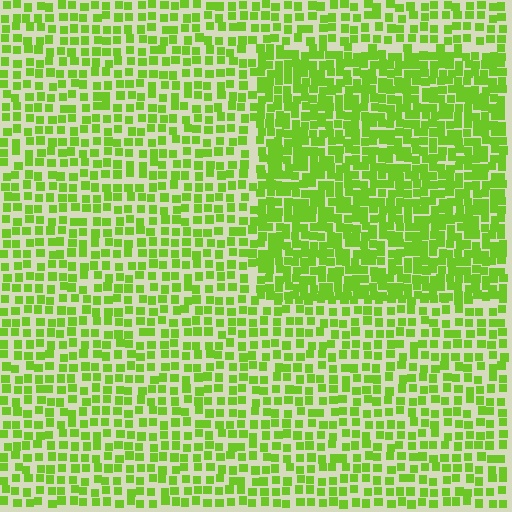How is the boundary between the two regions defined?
The boundary is defined by a change in element density (approximately 1.7x ratio). All elements are the same color, size, and shape.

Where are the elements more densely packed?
The elements are more densely packed inside the rectangle boundary.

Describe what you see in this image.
The image contains small lime elements arranged at two different densities. A rectangle-shaped region is visible where the elements are more densely packed than the surrounding area.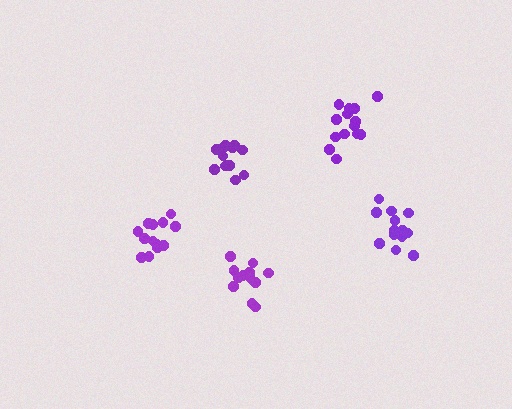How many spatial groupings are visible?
There are 5 spatial groupings.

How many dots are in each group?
Group 1: 15 dots, Group 2: 13 dots, Group 3: 13 dots, Group 4: 13 dots, Group 5: 13 dots (67 total).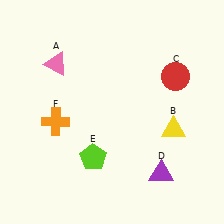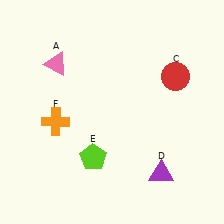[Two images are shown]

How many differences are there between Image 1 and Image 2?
There is 1 difference between the two images.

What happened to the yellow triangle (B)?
The yellow triangle (B) was removed in Image 2. It was in the bottom-right area of Image 1.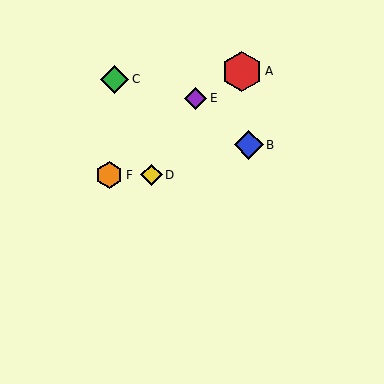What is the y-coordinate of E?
Object E is at y≈98.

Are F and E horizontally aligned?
No, F is at y≈175 and E is at y≈98.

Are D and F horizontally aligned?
Yes, both are at y≈175.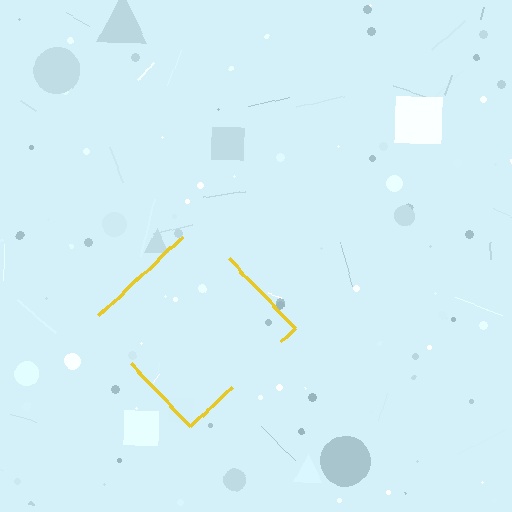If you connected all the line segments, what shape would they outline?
They would outline a diamond.